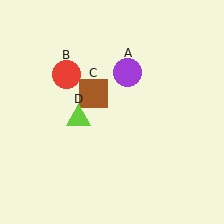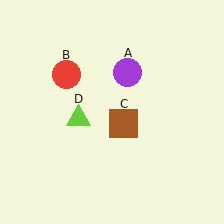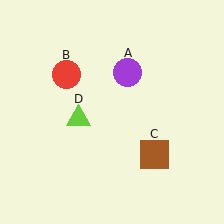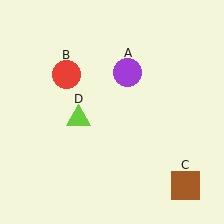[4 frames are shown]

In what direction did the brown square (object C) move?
The brown square (object C) moved down and to the right.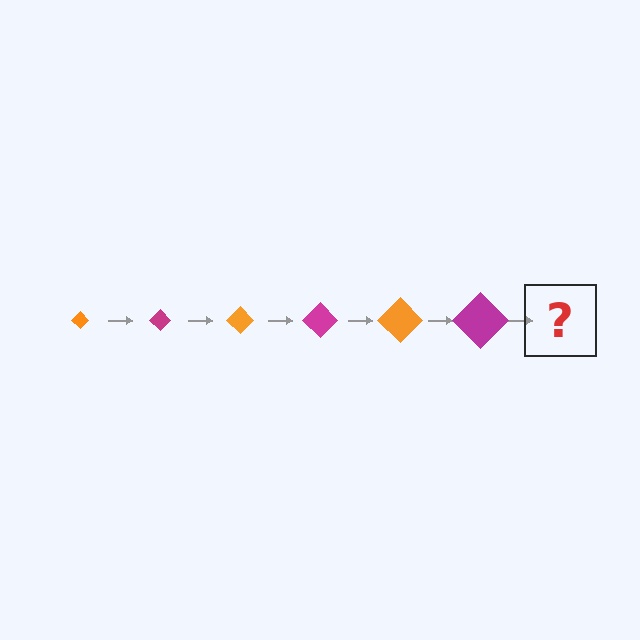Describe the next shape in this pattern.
It should be an orange diamond, larger than the previous one.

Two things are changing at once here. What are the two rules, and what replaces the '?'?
The two rules are that the diamond grows larger each step and the color cycles through orange and magenta. The '?' should be an orange diamond, larger than the previous one.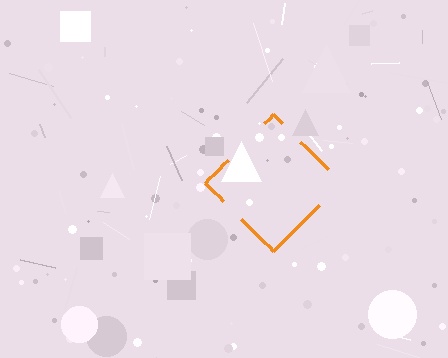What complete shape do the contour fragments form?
The contour fragments form a diamond.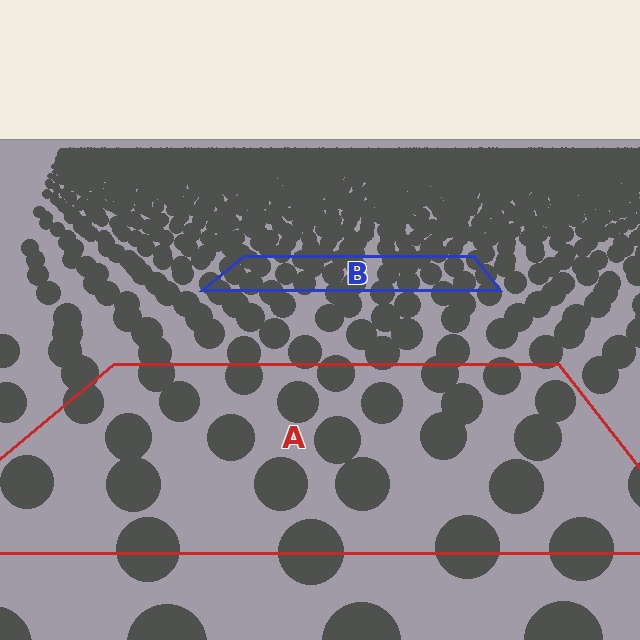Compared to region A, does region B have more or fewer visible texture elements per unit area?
Region B has more texture elements per unit area — they are packed more densely because it is farther away.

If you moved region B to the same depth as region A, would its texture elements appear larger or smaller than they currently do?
They would appear larger. At a closer depth, the same texture elements are projected at a bigger on-screen size.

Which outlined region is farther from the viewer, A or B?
Region B is farther from the viewer — the texture elements inside it appear smaller and more densely packed.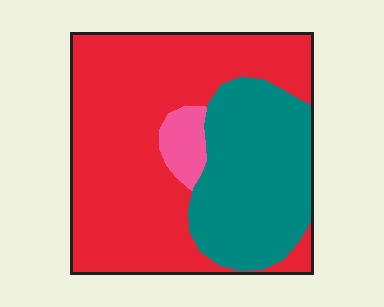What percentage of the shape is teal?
Teal covers roughly 35% of the shape.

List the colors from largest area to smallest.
From largest to smallest: red, teal, pink.